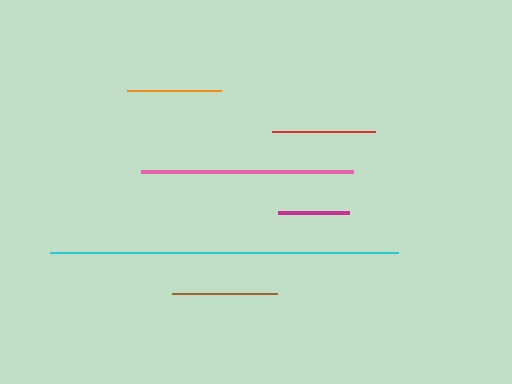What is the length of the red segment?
The red segment is approximately 103 pixels long.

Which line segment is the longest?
The cyan line is the longest at approximately 349 pixels.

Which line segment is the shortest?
The magenta line is the shortest at approximately 71 pixels.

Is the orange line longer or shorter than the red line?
The red line is longer than the orange line.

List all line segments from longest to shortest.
From longest to shortest: cyan, pink, brown, red, orange, magenta.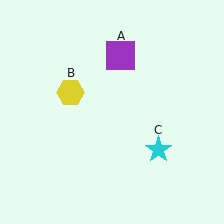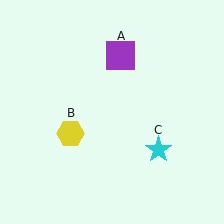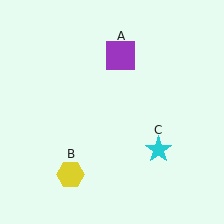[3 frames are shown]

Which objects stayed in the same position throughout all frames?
Purple square (object A) and cyan star (object C) remained stationary.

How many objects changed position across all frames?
1 object changed position: yellow hexagon (object B).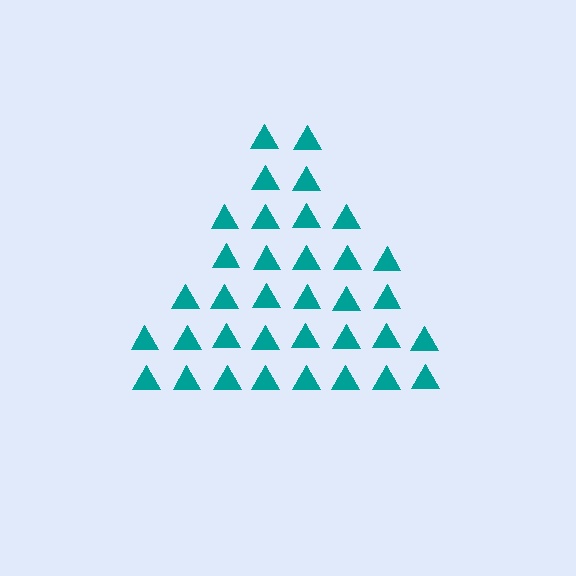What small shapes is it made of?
It is made of small triangles.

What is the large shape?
The large shape is a triangle.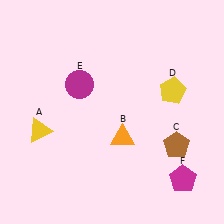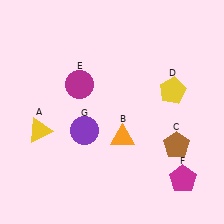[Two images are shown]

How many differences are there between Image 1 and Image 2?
There is 1 difference between the two images.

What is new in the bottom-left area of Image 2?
A purple circle (G) was added in the bottom-left area of Image 2.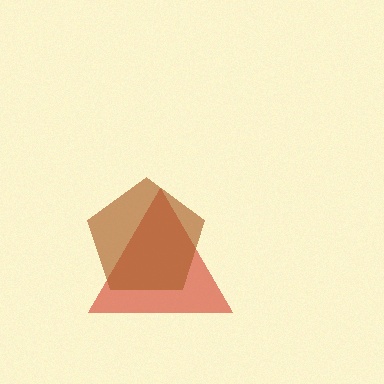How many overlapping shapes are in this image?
There are 2 overlapping shapes in the image.